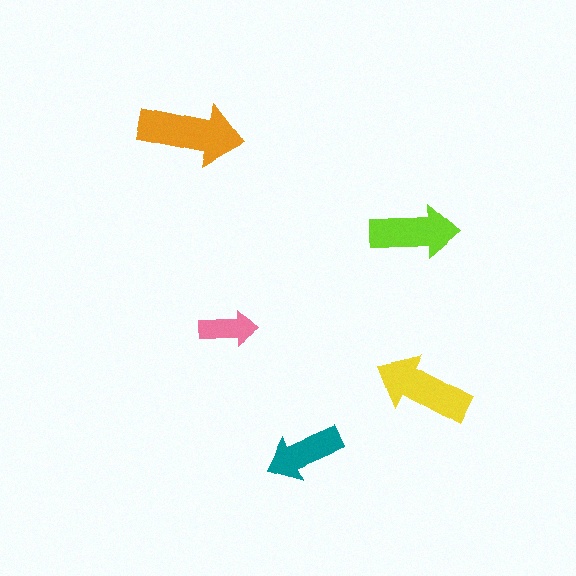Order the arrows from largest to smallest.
the orange one, the yellow one, the lime one, the teal one, the pink one.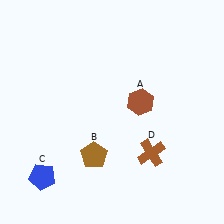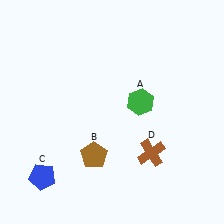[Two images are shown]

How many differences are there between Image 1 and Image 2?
There is 1 difference between the two images.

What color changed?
The hexagon (A) changed from brown in Image 1 to green in Image 2.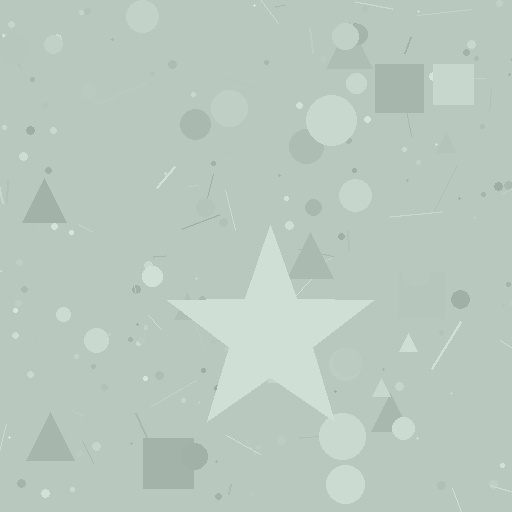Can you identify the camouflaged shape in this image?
The camouflaged shape is a star.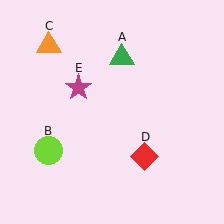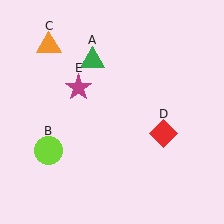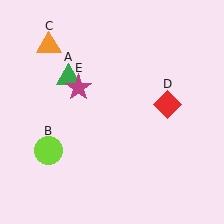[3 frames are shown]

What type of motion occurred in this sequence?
The green triangle (object A), red diamond (object D) rotated counterclockwise around the center of the scene.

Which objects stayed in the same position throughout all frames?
Lime circle (object B) and orange triangle (object C) and magenta star (object E) remained stationary.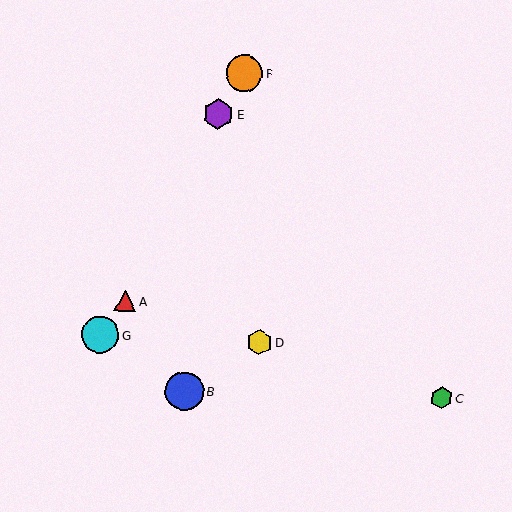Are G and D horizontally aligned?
Yes, both are at y≈335.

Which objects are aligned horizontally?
Objects D, G are aligned horizontally.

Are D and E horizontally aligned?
No, D is at y≈342 and E is at y≈114.